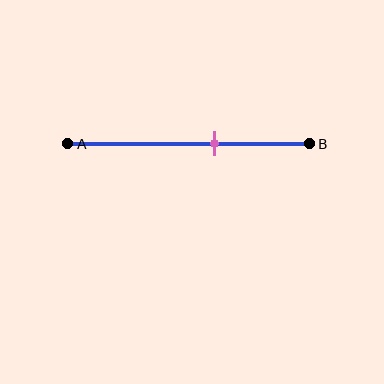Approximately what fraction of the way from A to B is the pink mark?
The pink mark is approximately 60% of the way from A to B.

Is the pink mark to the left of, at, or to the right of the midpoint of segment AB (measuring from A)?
The pink mark is to the right of the midpoint of segment AB.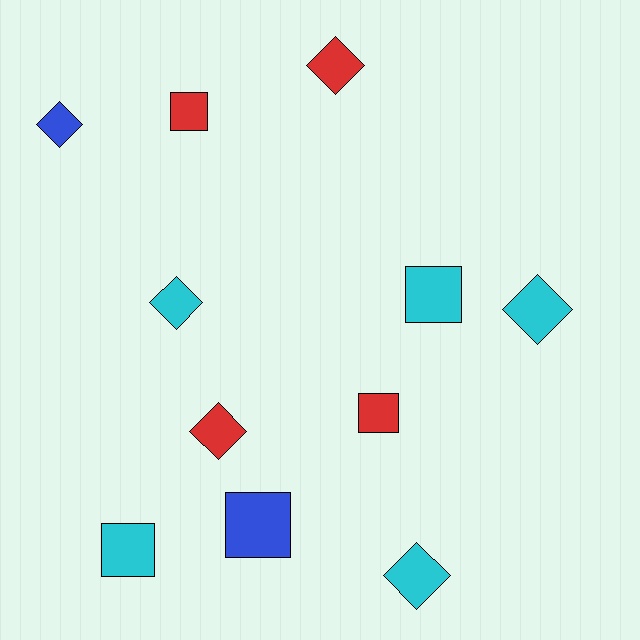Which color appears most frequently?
Cyan, with 5 objects.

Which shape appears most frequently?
Diamond, with 6 objects.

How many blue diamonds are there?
There is 1 blue diamond.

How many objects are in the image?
There are 11 objects.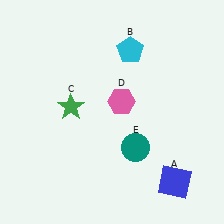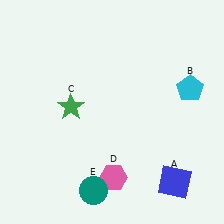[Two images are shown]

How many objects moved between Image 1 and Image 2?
3 objects moved between the two images.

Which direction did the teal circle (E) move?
The teal circle (E) moved left.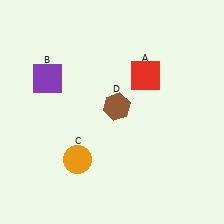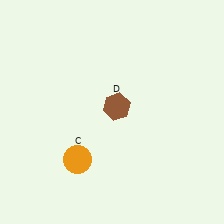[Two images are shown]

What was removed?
The red square (A), the purple square (B) were removed in Image 2.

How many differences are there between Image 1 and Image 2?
There are 2 differences between the two images.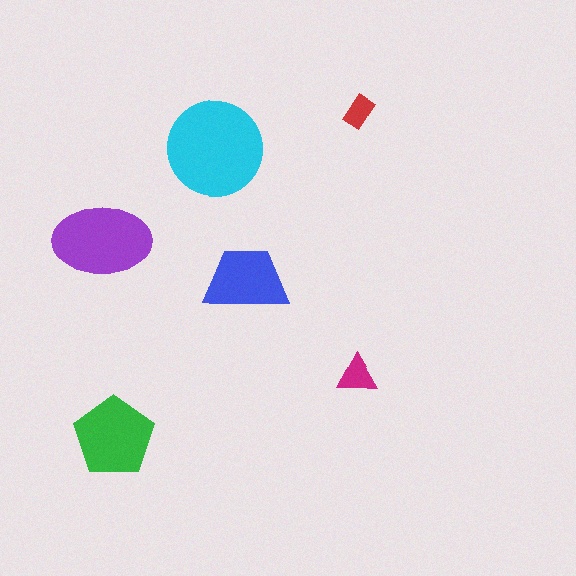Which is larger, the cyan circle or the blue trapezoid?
The cyan circle.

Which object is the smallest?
The red rectangle.